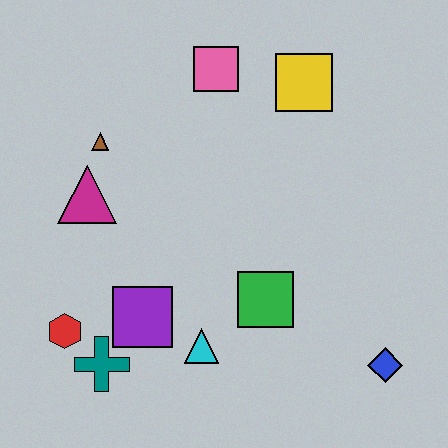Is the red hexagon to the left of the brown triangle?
Yes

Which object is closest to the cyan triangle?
The purple square is closest to the cyan triangle.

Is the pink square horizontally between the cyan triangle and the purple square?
No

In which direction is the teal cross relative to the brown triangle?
The teal cross is below the brown triangle.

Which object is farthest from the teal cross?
The yellow square is farthest from the teal cross.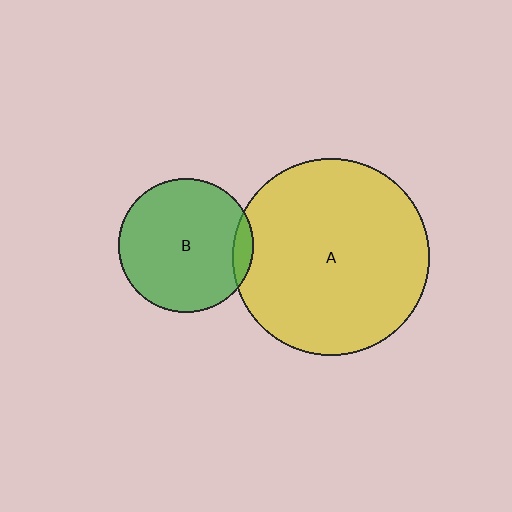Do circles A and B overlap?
Yes.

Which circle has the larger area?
Circle A (yellow).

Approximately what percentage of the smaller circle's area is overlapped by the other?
Approximately 10%.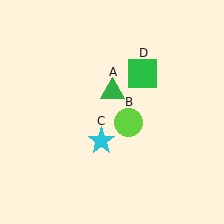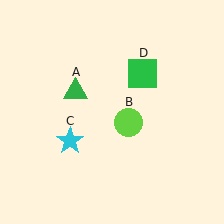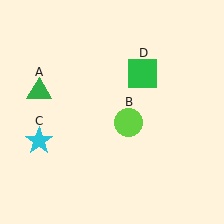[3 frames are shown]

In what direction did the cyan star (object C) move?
The cyan star (object C) moved left.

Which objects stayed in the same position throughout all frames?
Lime circle (object B) and green square (object D) remained stationary.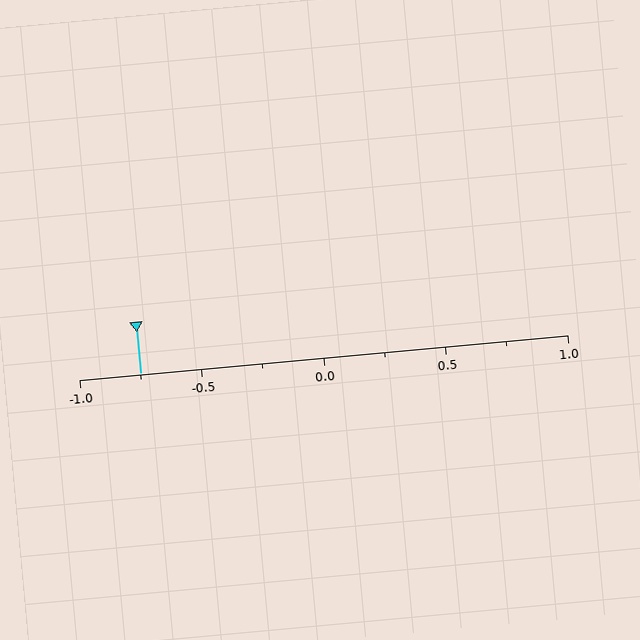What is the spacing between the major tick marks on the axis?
The major ticks are spaced 0.5 apart.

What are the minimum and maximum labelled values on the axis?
The axis runs from -1.0 to 1.0.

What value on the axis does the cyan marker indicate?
The marker indicates approximately -0.75.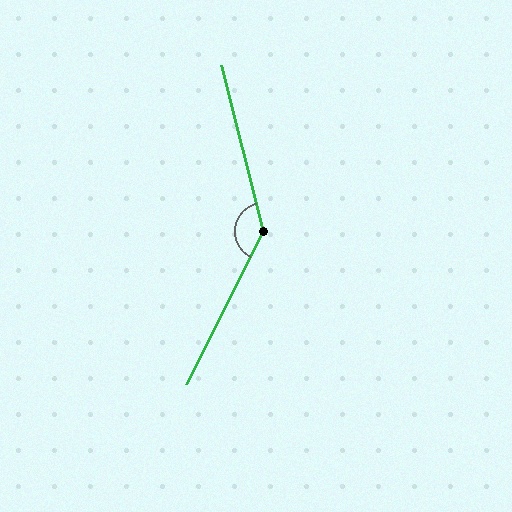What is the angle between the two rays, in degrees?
Approximately 139 degrees.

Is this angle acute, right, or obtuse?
It is obtuse.